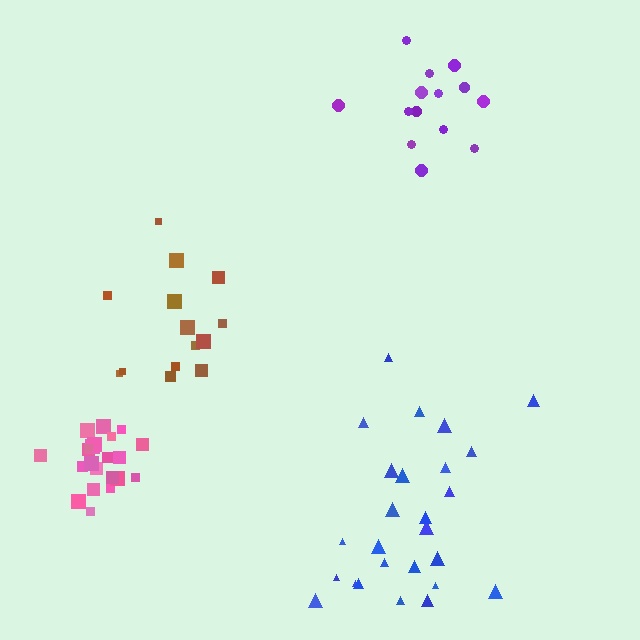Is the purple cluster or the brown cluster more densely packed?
Brown.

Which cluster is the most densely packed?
Pink.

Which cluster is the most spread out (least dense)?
Purple.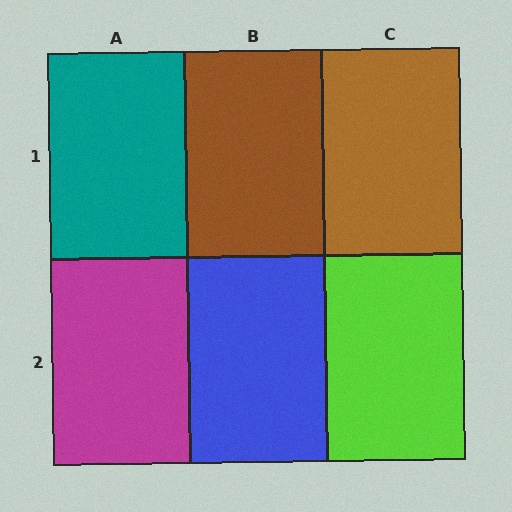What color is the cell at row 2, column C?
Lime.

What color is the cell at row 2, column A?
Magenta.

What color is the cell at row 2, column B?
Blue.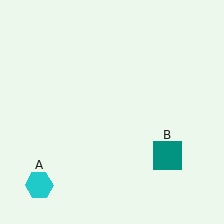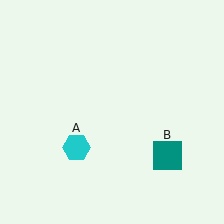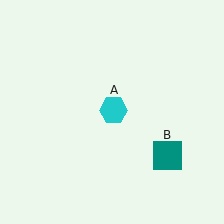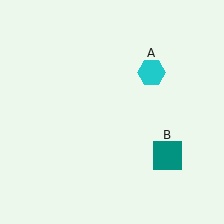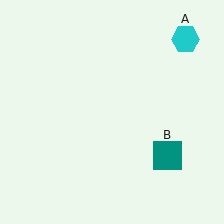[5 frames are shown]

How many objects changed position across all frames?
1 object changed position: cyan hexagon (object A).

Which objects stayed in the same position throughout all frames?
Teal square (object B) remained stationary.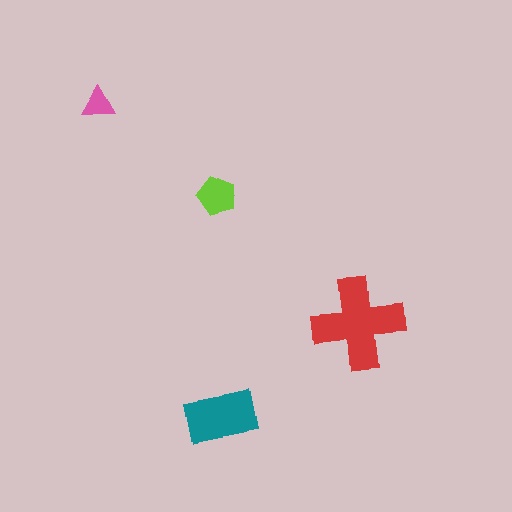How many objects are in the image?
There are 4 objects in the image.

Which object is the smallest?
The pink triangle.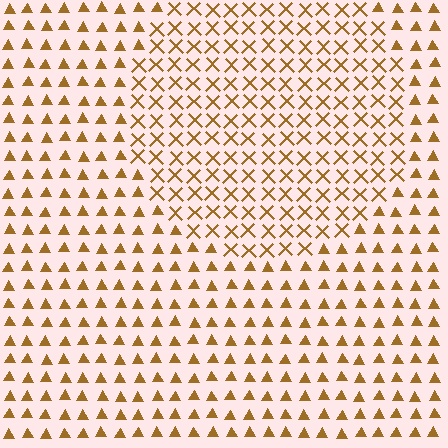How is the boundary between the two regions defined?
The boundary is defined by a change in element shape: X marks inside vs. triangles outside. All elements share the same color and spacing.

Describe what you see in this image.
The image is filled with small brown elements arranged in a uniform grid. A circle-shaped region contains X marks, while the surrounding area contains triangles. The boundary is defined purely by the change in element shape.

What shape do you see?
I see a circle.